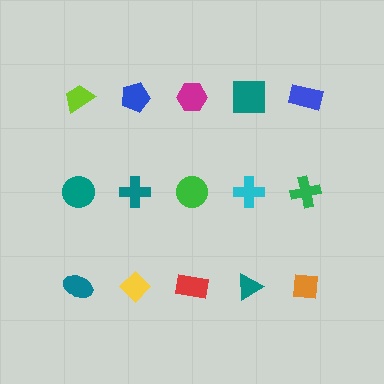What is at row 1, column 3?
A magenta hexagon.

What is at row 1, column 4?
A teal square.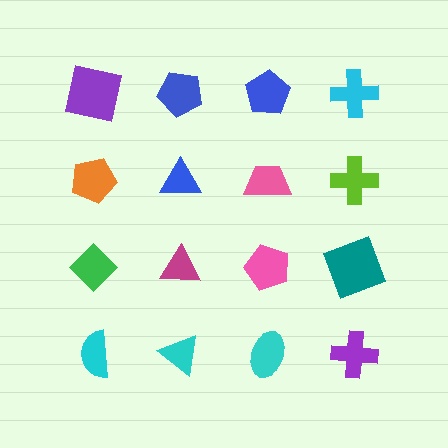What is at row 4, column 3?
A cyan ellipse.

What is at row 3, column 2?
A magenta triangle.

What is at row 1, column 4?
A cyan cross.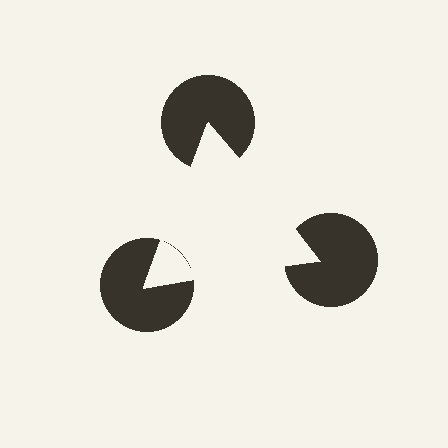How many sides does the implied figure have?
3 sides.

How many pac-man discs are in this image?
There are 3 — one at each vertex of the illusory triangle.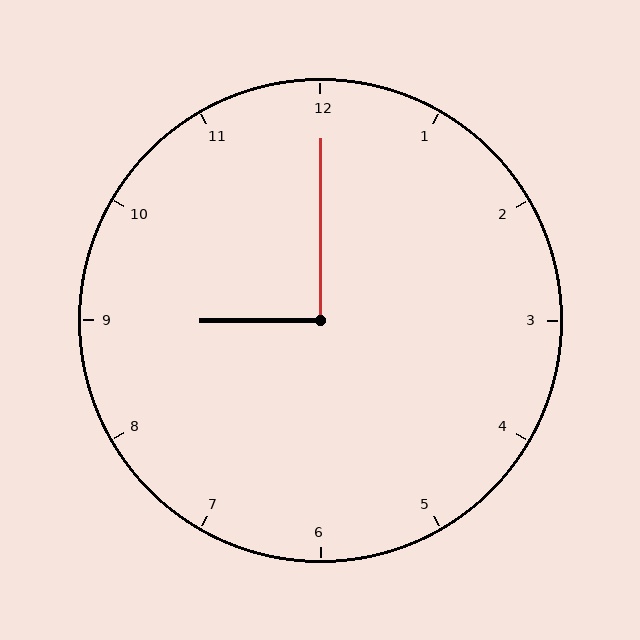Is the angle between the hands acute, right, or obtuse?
It is right.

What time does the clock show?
9:00.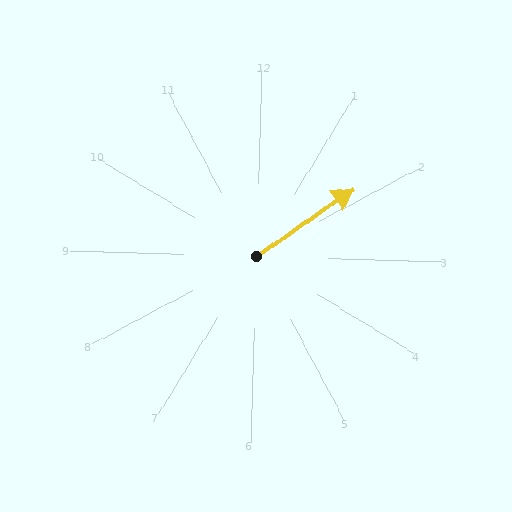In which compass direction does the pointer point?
Northeast.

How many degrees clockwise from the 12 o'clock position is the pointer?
Approximately 54 degrees.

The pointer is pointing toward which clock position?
Roughly 2 o'clock.